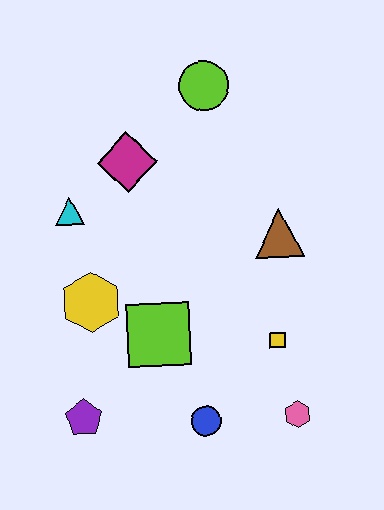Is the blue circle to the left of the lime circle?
Yes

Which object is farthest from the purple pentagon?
The lime circle is farthest from the purple pentagon.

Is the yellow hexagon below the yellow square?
No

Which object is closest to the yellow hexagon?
The lime square is closest to the yellow hexagon.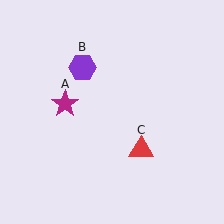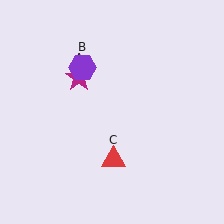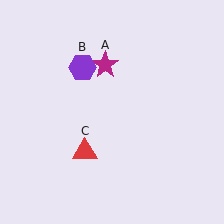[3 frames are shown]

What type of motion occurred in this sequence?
The magenta star (object A), red triangle (object C) rotated clockwise around the center of the scene.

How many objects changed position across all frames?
2 objects changed position: magenta star (object A), red triangle (object C).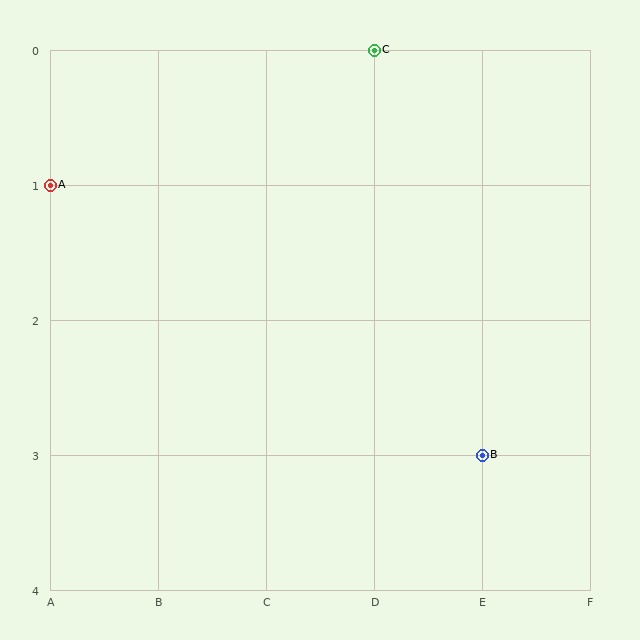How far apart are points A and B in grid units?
Points A and B are 4 columns and 2 rows apart (about 4.5 grid units diagonally).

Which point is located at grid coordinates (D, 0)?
Point C is at (D, 0).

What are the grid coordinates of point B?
Point B is at grid coordinates (E, 3).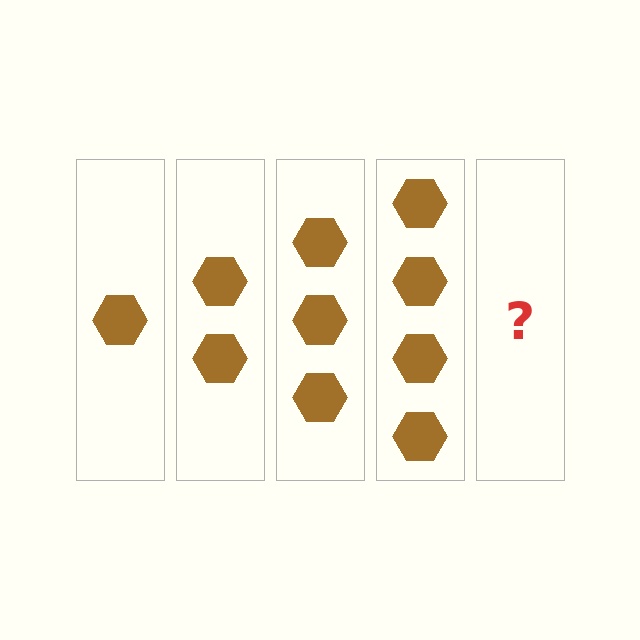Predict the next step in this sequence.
The next step is 5 hexagons.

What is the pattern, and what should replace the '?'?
The pattern is that each step adds one more hexagon. The '?' should be 5 hexagons.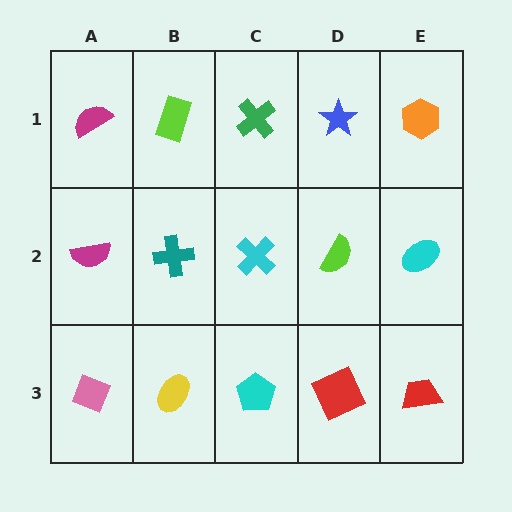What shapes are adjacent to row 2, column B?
A lime rectangle (row 1, column B), a yellow ellipse (row 3, column B), a magenta semicircle (row 2, column A), a cyan cross (row 2, column C).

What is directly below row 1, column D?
A lime semicircle.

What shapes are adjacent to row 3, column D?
A lime semicircle (row 2, column D), a cyan pentagon (row 3, column C), a red trapezoid (row 3, column E).